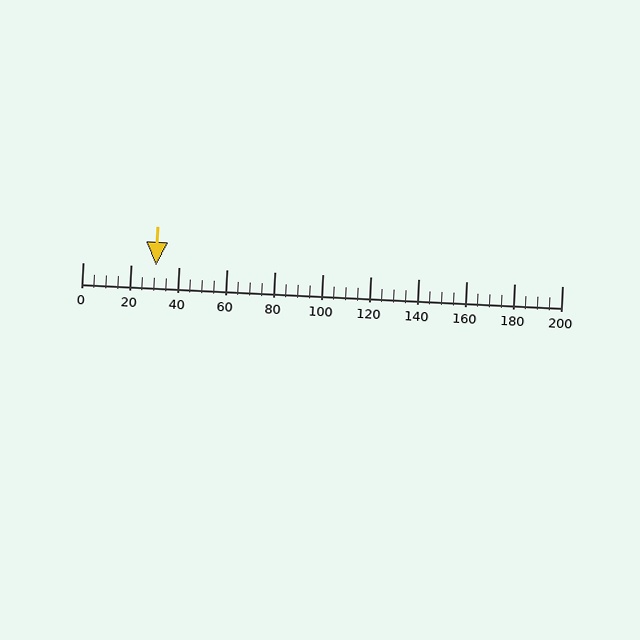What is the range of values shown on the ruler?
The ruler shows values from 0 to 200.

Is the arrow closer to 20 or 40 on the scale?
The arrow is closer to 40.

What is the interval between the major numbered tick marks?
The major tick marks are spaced 20 units apart.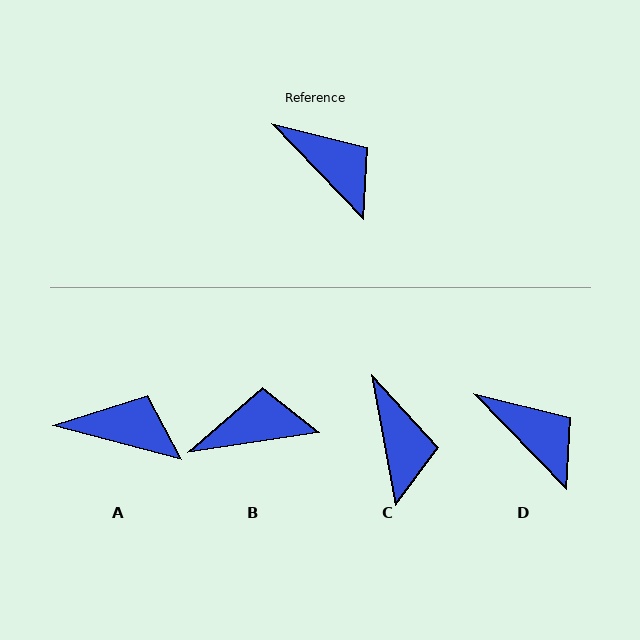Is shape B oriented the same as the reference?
No, it is off by about 55 degrees.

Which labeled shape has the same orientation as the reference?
D.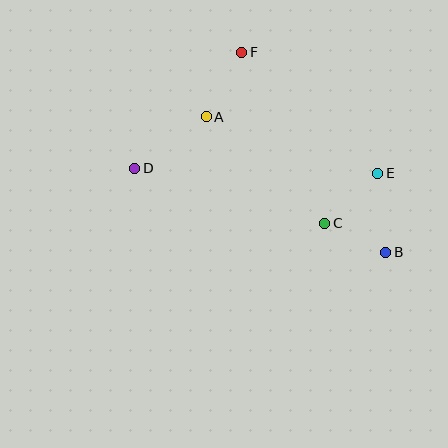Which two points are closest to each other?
Points B and C are closest to each other.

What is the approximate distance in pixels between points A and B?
The distance between A and B is approximately 225 pixels.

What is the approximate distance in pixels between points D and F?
The distance between D and F is approximately 157 pixels.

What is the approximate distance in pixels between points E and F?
The distance between E and F is approximately 182 pixels.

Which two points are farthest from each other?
Points B and D are farthest from each other.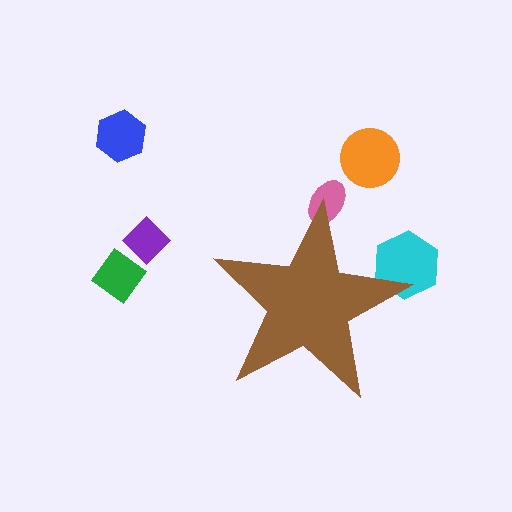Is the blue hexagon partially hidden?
No, the blue hexagon is fully visible.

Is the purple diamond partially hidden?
No, the purple diamond is fully visible.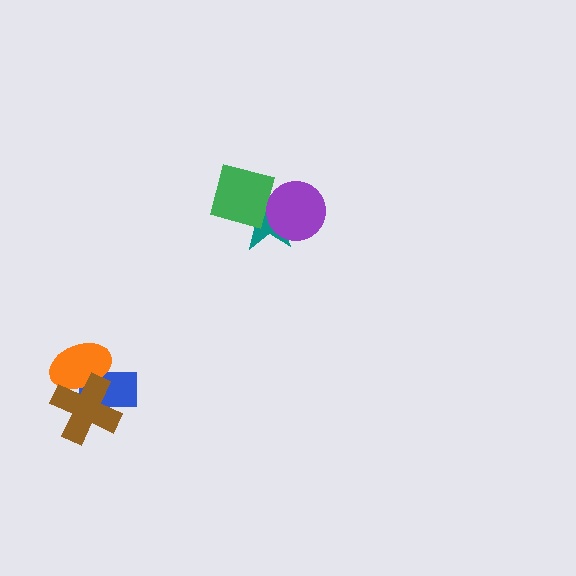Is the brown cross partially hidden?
No, no other shape covers it.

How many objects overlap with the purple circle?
2 objects overlap with the purple circle.